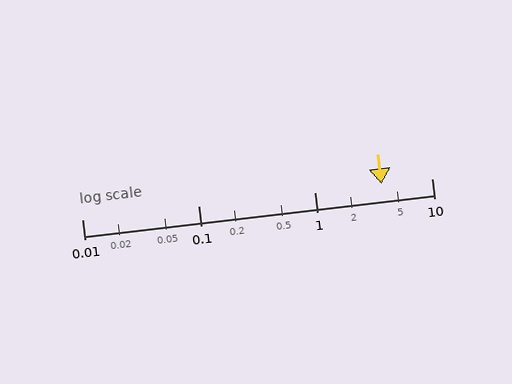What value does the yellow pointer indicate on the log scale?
The pointer indicates approximately 3.7.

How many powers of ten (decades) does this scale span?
The scale spans 3 decades, from 0.01 to 10.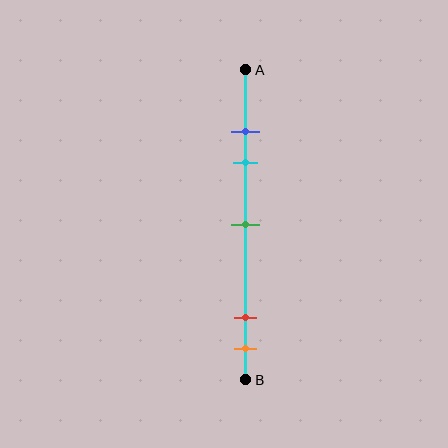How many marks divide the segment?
There are 5 marks dividing the segment.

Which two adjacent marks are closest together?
The blue and cyan marks are the closest adjacent pair.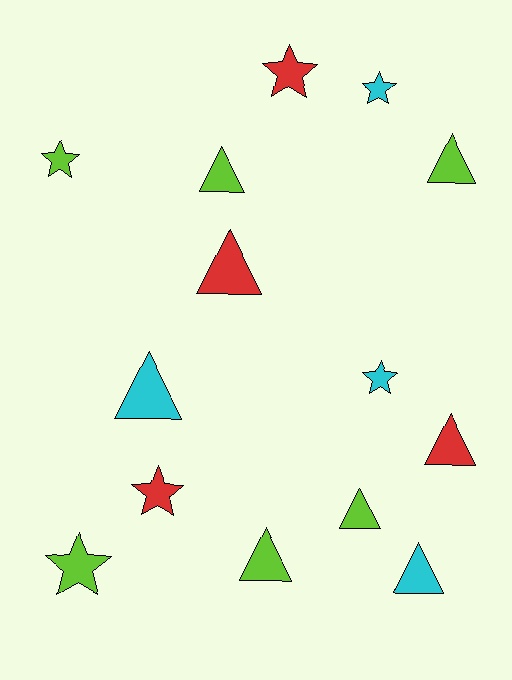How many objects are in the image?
There are 14 objects.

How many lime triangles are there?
There are 4 lime triangles.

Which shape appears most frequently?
Triangle, with 8 objects.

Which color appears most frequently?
Lime, with 6 objects.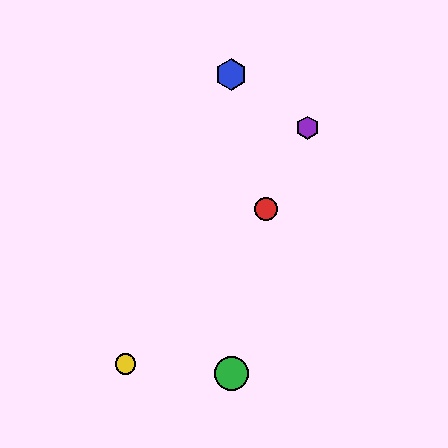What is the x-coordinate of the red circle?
The red circle is at x≈266.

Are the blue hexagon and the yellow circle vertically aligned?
No, the blue hexagon is at x≈231 and the yellow circle is at x≈125.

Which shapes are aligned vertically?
The blue hexagon, the green circle are aligned vertically.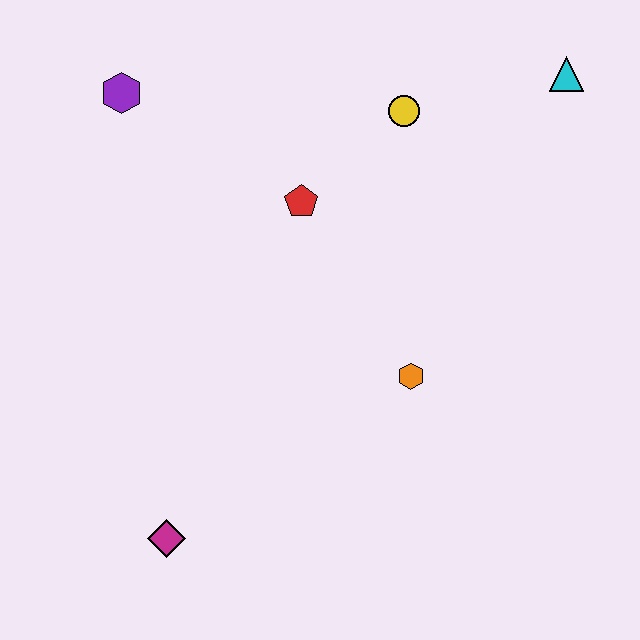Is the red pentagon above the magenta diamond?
Yes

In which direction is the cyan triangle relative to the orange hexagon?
The cyan triangle is above the orange hexagon.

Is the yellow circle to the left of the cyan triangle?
Yes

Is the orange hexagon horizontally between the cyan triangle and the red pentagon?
Yes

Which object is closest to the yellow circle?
The red pentagon is closest to the yellow circle.